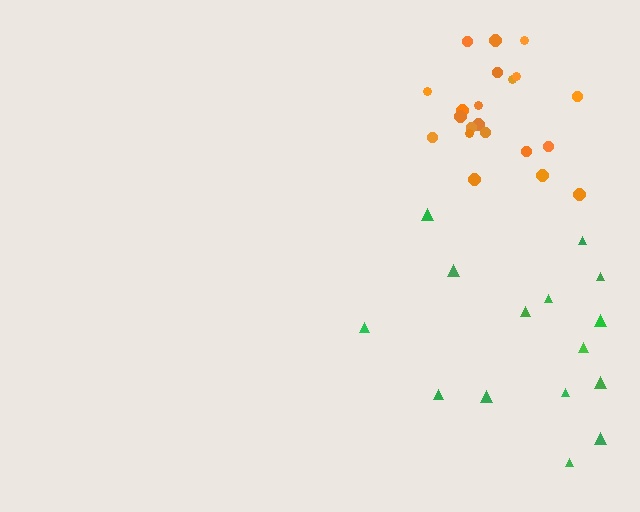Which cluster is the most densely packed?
Orange.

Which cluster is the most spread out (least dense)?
Green.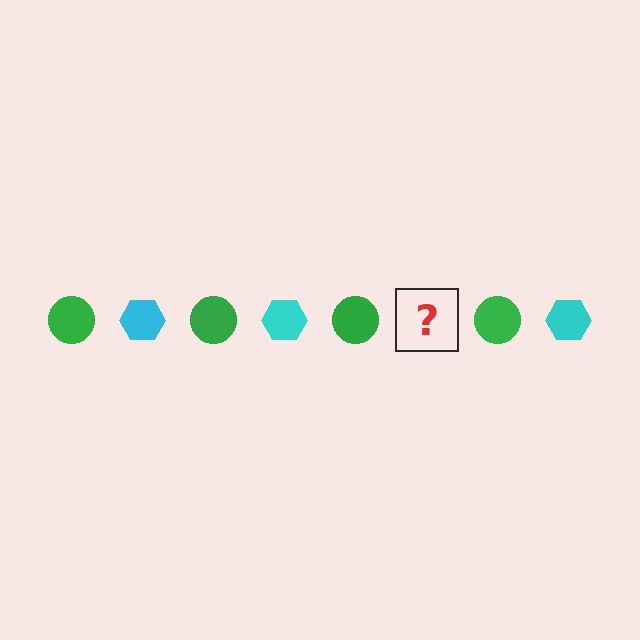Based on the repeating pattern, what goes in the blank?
The blank should be a cyan hexagon.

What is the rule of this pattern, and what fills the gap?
The rule is that the pattern alternates between green circle and cyan hexagon. The gap should be filled with a cyan hexagon.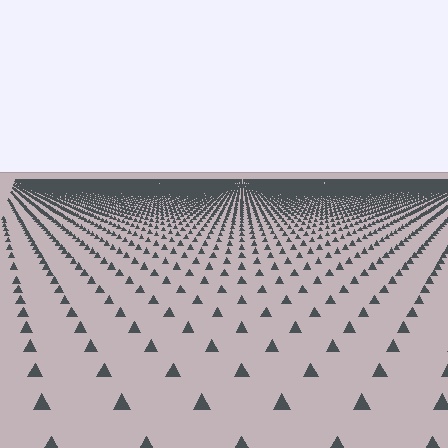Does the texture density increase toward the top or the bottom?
Density increases toward the top.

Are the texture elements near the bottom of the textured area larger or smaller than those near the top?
Larger. Near the bottom, elements are closer to the viewer and appear at a bigger on-screen size.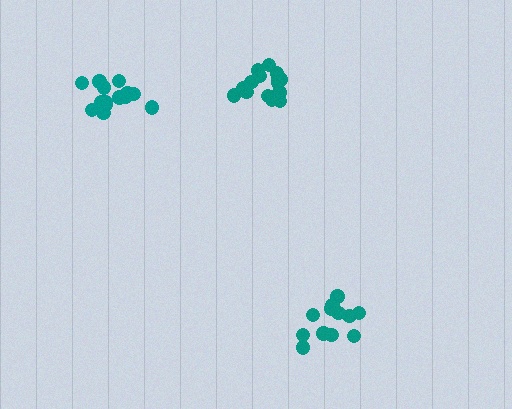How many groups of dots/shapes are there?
There are 3 groups.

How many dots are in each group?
Group 1: 15 dots, Group 2: 12 dots, Group 3: 14 dots (41 total).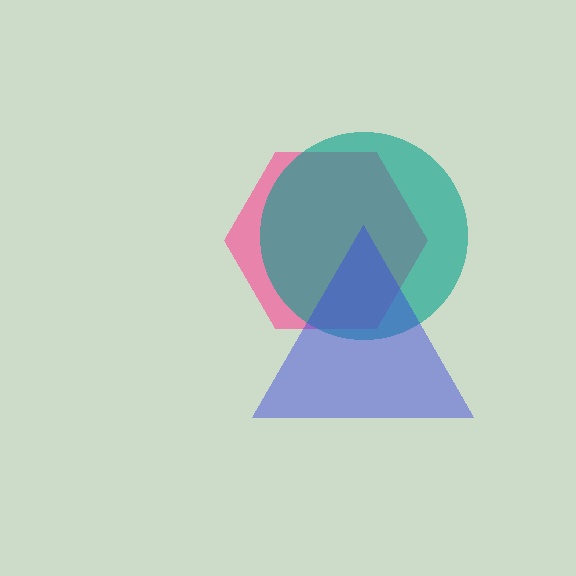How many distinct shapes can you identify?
There are 3 distinct shapes: a pink hexagon, a teal circle, a blue triangle.